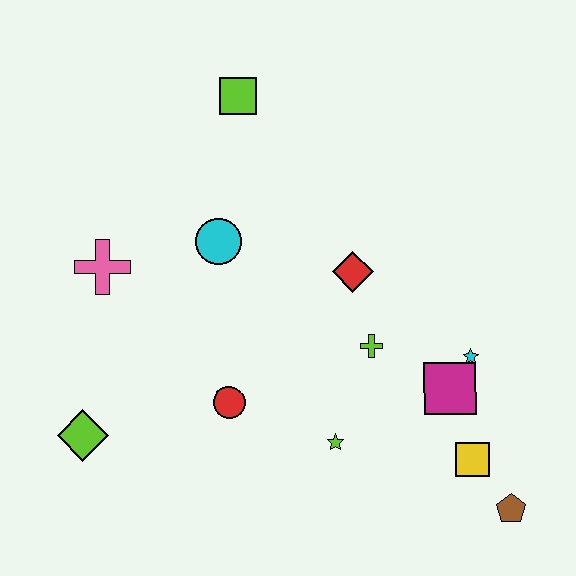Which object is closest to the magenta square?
The cyan star is closest to the magenta square.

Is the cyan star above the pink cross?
No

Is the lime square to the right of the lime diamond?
Yes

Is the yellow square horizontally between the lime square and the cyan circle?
No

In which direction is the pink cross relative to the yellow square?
The pink cross is to the left of the yellow square.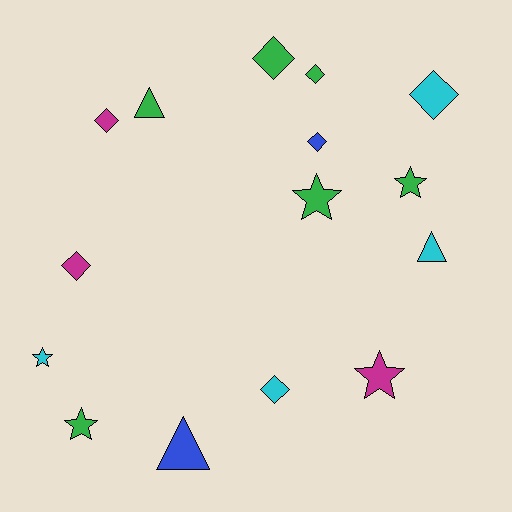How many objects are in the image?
There are 15 objects.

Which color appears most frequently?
Green, with 6 objects.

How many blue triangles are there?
There is 1 blue triangle.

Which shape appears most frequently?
Diamond, with 7 objects.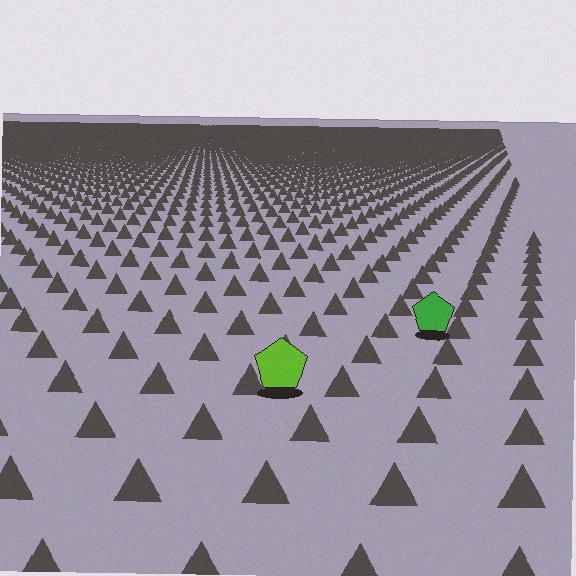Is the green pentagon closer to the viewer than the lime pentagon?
No. The lime pentagon is closer — you can tell from the texture gradient: the ground texture is coarser near it.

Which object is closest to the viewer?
The lime pentagon is closest. The texture marks near it are larger and more spread out.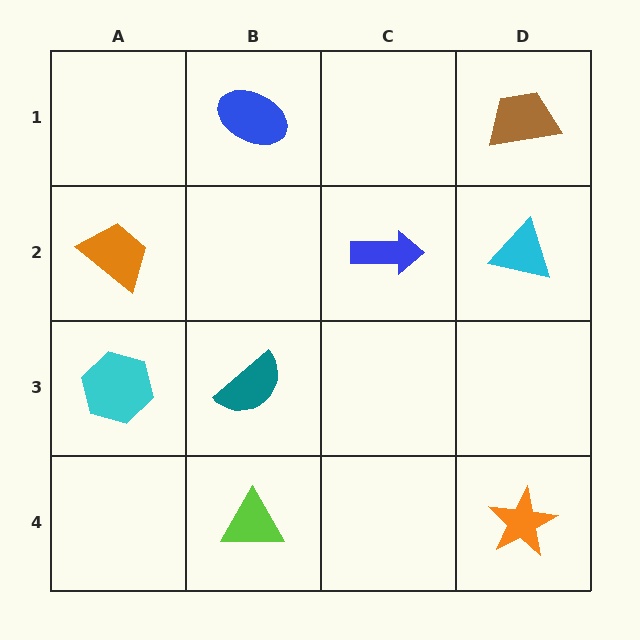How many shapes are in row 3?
2 shapes.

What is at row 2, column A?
An orange trapezoid.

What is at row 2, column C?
A blue arrow.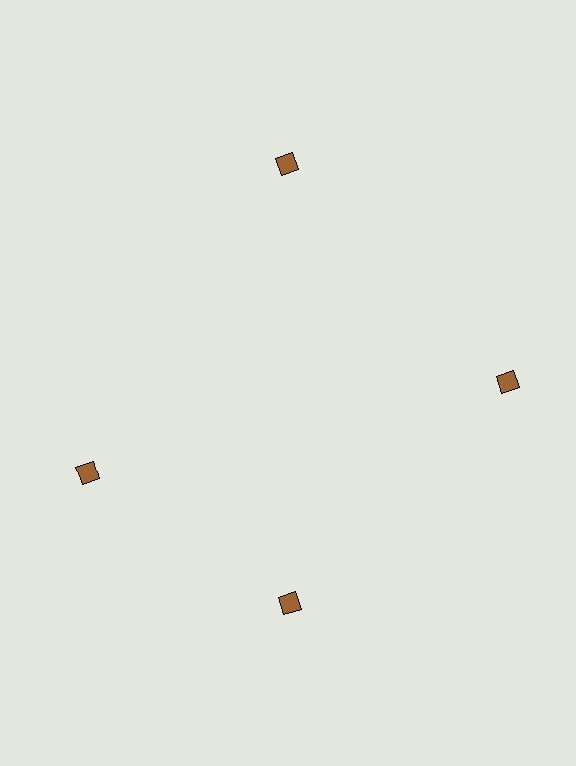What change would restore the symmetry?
The symmetry would be restored by rotating it back into even spacing with its neighbors so that all 4 diamonds sit at equal angles and equal distance from the center.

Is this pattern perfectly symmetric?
No. The 4 brown diamonds are arranged in a ring, but one element near the 9 o'clock position is rotated out of alignment along the ring, breaking the 4-fold rotational symmetry.